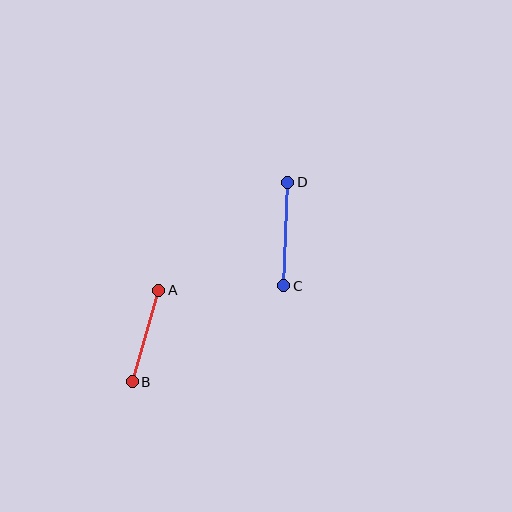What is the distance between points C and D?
The distance is approximately 104 pixels.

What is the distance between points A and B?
The distance is approximately 96 pixels.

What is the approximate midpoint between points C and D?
The midpoint is at approximately (286, 234) pixels.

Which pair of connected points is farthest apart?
Points C and D are farthest apart.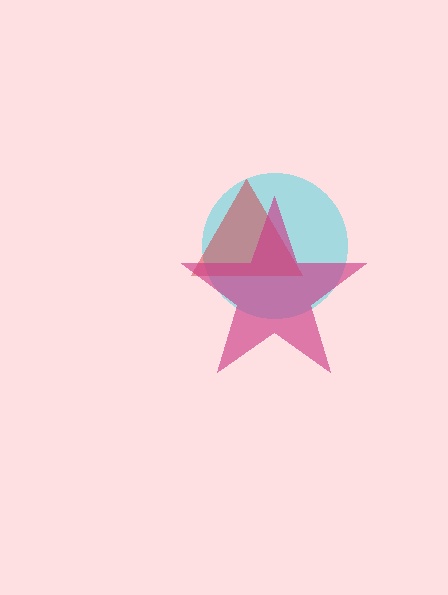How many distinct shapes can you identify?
There are 3 distinct shapes: a cyan circle, a red triangle, a magenta star.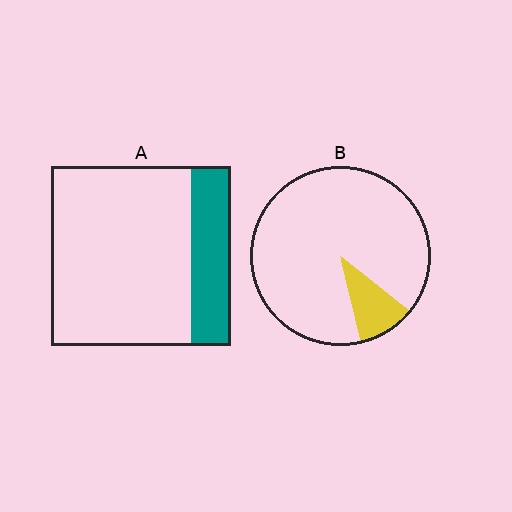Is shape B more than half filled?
No.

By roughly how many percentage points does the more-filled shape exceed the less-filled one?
By roughly 10 percentage points (A over B).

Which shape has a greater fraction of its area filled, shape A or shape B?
Shape A.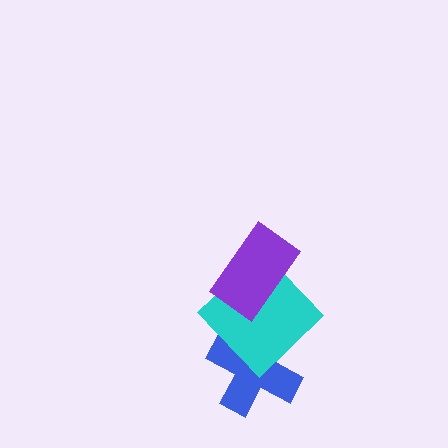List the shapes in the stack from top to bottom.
From top to bottom: the purple rectangle, the cyan diamond, the blue cross.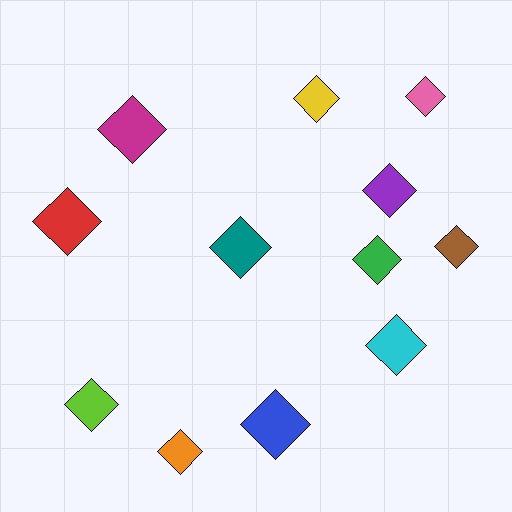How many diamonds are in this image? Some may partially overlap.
There are 12 diamonds.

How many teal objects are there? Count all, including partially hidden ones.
There is 1 teal object.